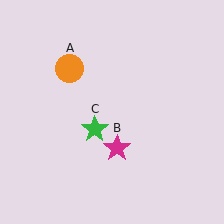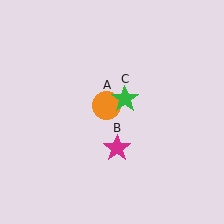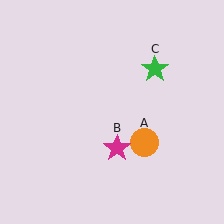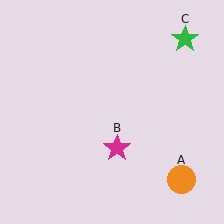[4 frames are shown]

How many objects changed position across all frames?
2 objects changed position: orange circle (object A), green star (object C).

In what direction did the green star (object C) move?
The green star (object C) moved up and to the right.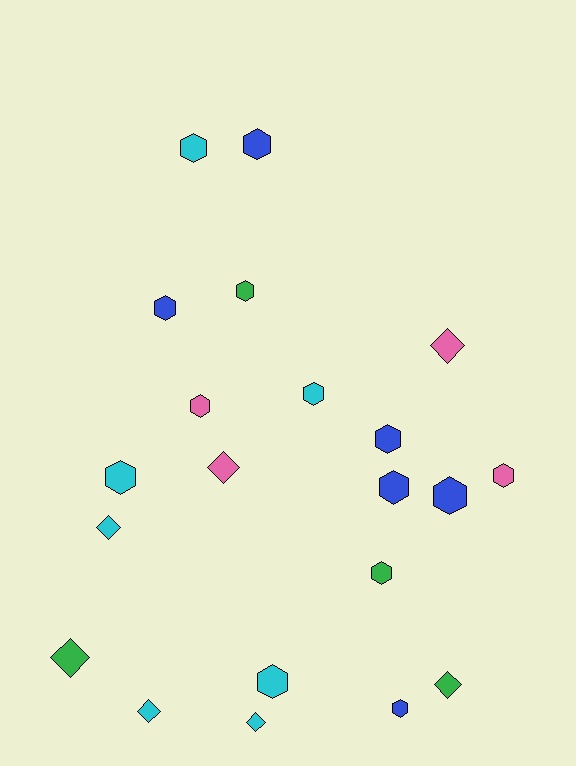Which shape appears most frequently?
Hexagon, with 14 objects.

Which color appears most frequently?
Cyan, with 7 objects.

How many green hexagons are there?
There are 2 green hexagons.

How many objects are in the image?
There are 21 objects.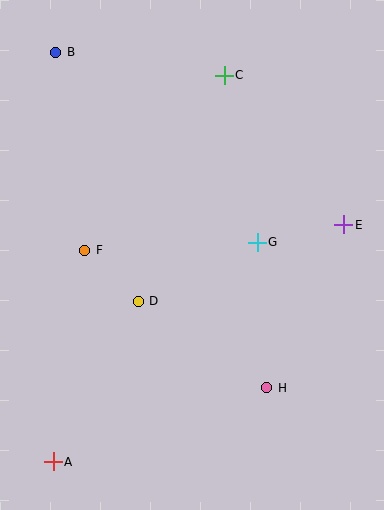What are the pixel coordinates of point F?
Point F is at (85, 250).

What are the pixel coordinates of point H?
Point H is at (267, 388).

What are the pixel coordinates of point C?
Point C is at (224, 75).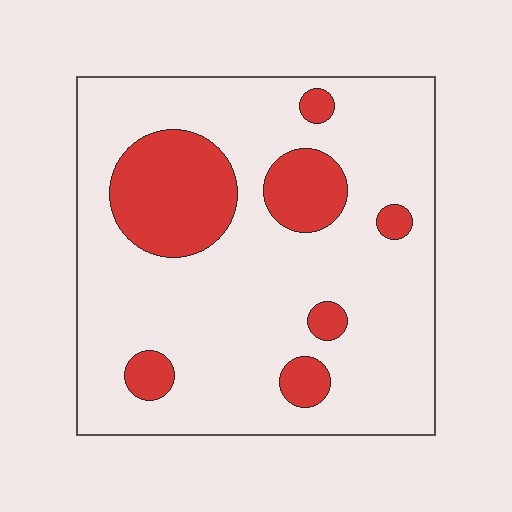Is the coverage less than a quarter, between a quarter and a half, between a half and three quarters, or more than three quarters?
Less than a quarter.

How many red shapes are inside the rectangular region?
7.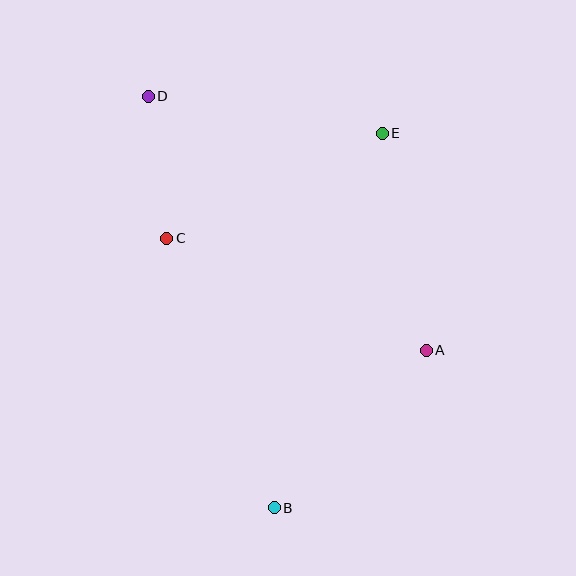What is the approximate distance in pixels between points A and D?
The distance between A and D is approximately 376 pixels.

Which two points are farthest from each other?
Points B and D are farthest from each other.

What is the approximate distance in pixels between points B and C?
The distance between B and C is approximately 290 pixels.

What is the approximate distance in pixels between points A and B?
The distance between A and B is approximately 219 pixels.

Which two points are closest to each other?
Points C and D are closest to each other.